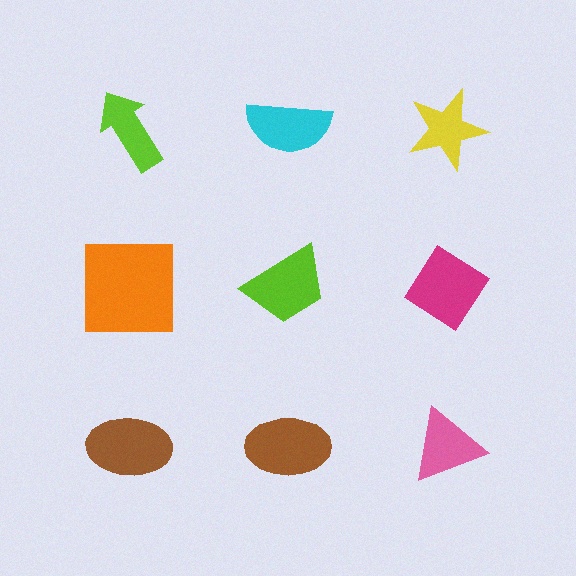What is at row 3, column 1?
A brown ellipse.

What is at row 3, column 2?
A brown ellipse.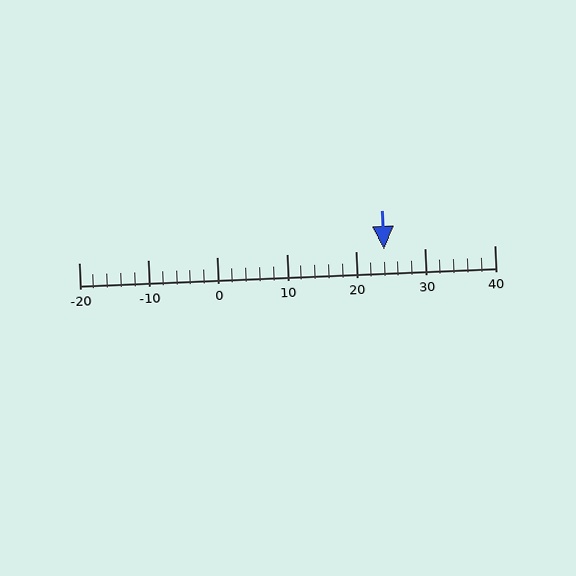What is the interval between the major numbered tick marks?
The major tick marks are spaced 10 units apart.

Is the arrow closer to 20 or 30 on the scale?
The arrow is closer to 20.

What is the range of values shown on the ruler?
The ruler shows values from -20 to 40.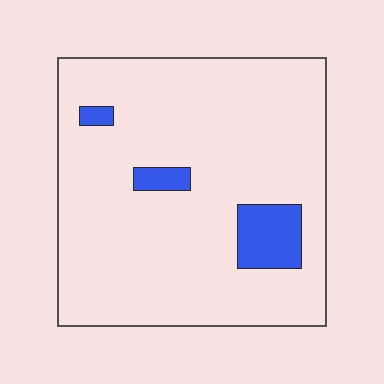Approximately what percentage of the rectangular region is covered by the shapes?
Approximately 10%.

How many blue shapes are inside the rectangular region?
3.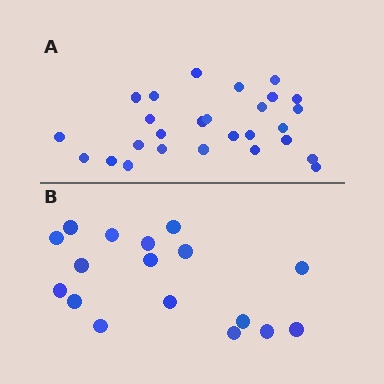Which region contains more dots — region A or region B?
Region A (the top region) has more dots.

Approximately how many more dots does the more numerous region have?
Region A has roughly 10 or so more dots than region B.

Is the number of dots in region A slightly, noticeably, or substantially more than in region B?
Region A has substantially more. The ratio is roughly 1.6 to 1.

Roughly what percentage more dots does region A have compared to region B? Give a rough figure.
About 60% more.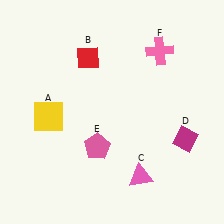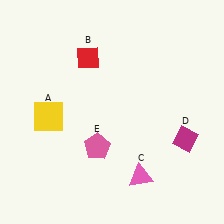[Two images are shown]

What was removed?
The pink cross (F) was removed in Image 2.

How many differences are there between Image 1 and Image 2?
There is 1 difference between the two images.